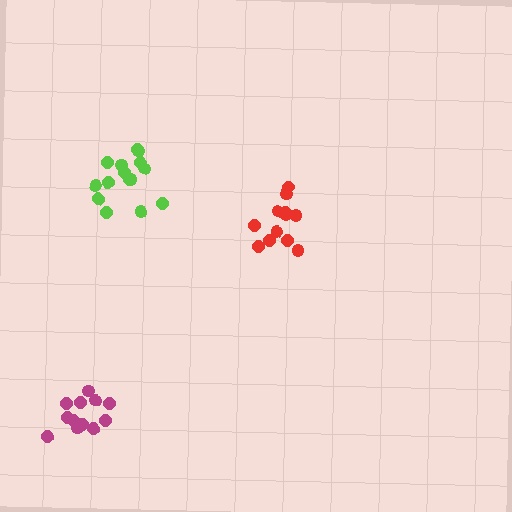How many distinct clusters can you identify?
There are 3 distinct clusters.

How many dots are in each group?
Group 1: 12 dots, Group 2: 12 dots, Group 3: 15 dots (39 total).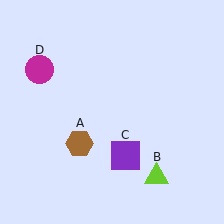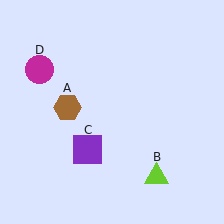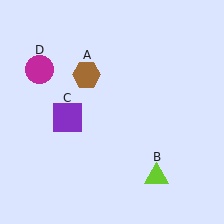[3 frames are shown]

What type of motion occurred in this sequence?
The brown hexagon (object A), purple square (object C) rotated clockwise around the center of the scene.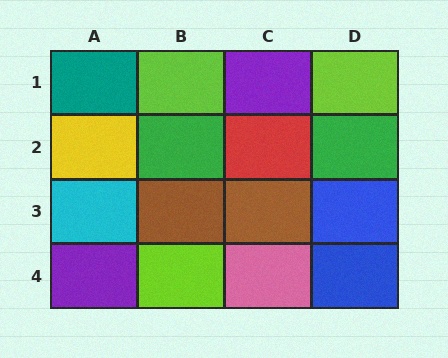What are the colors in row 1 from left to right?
Teal, lime, purple, lime.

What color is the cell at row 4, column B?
Lime.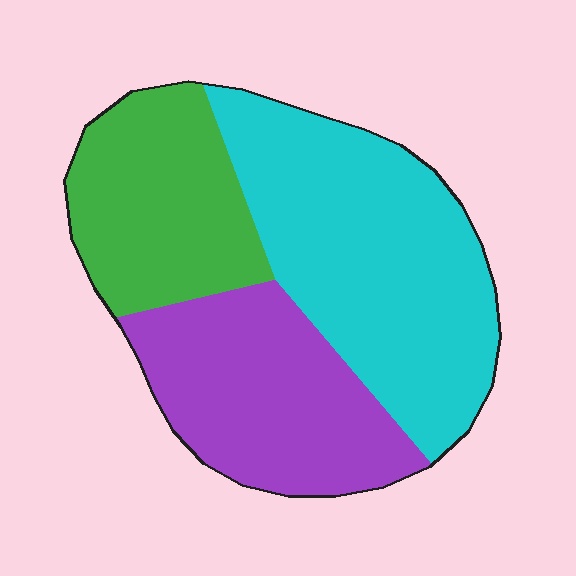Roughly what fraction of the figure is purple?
Purple covers roughly 30% of the figure.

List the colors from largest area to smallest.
From largest to smallest: cyan, purple, green.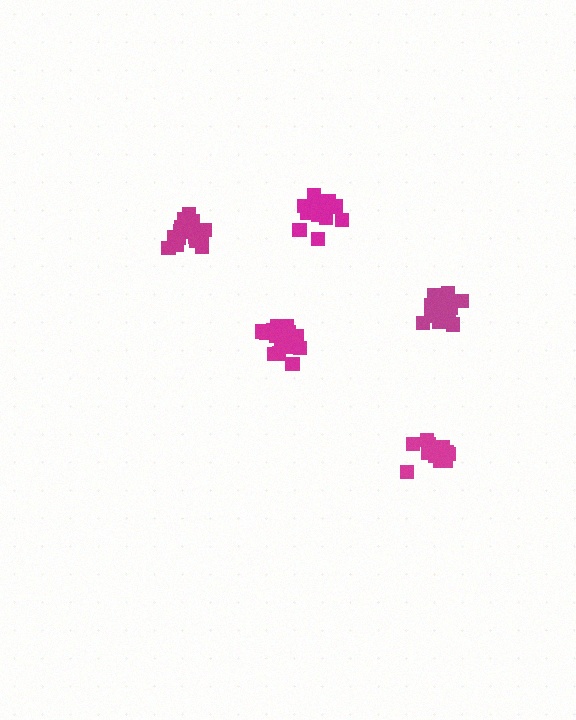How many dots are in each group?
Group 1: 14 dots, Group 2: 15 dots, Group 3: 17 dots, Group 4: 19 dots, Group 5: 13 dots (78 total).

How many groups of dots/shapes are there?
There are 5 groups.